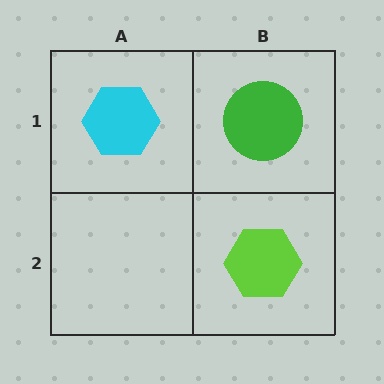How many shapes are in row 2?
1 shape.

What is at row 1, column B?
A green circle.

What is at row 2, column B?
A lime hexagon.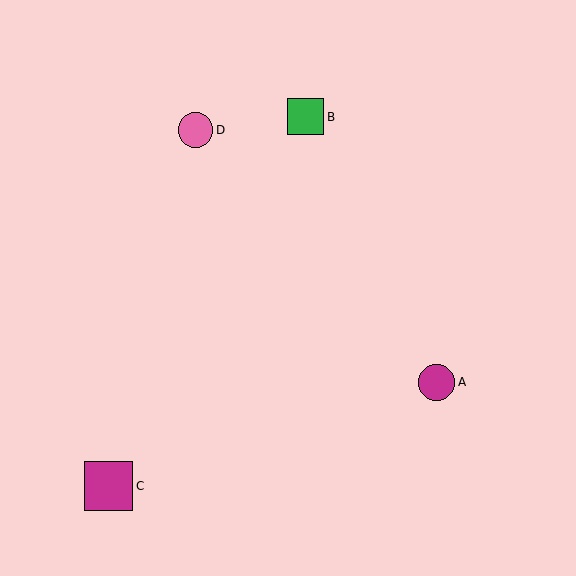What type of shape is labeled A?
Shape A is a magenta circle.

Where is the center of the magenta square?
The center of the magenta square is at (109, 486).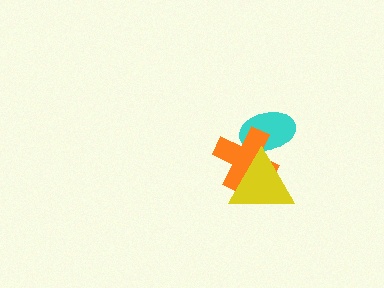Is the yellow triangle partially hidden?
No, no other shape covers it.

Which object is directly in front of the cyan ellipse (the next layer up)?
The orange cross is directly in front of the cyan ellipse.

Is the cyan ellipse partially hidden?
Yes, it is partially covered by another shape.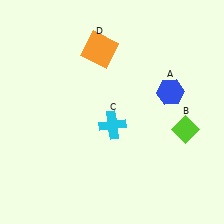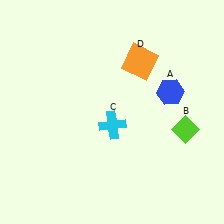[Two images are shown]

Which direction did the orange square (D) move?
The orange square (D) moved right.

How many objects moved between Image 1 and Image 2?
1 object moved between the two images.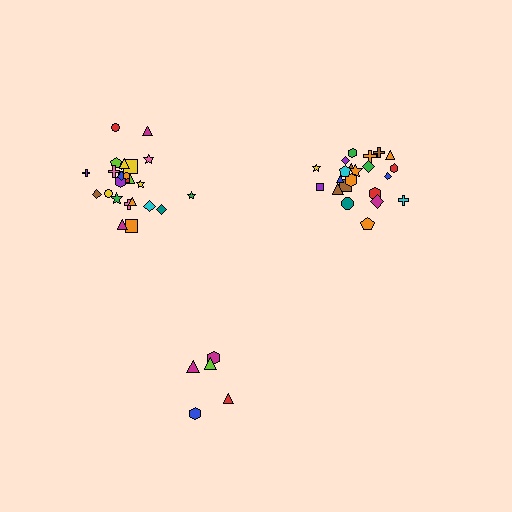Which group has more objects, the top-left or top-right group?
The top-left group.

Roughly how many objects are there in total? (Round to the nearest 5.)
Roughly 50 objects in total.